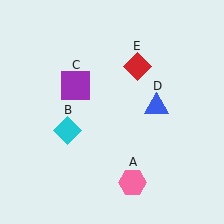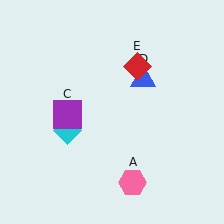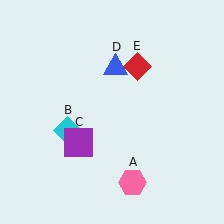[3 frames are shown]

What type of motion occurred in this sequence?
The purple square (object C), blue triangle (object D) rotated counterclockwise around the center of the scene.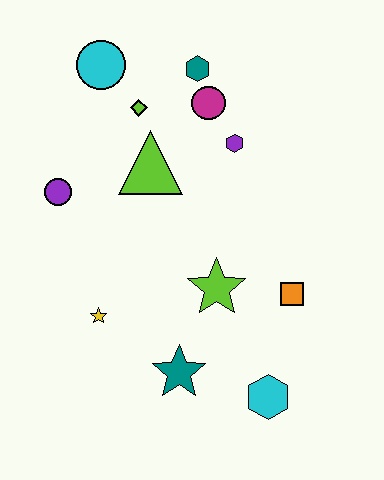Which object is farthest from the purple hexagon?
The cyan hexagon is farthest from the purple hexagon.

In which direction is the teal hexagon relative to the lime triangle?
The teal hexagon is above the lime triangle.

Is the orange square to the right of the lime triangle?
Yes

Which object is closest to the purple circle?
The lime triangle is closest to the purple circle.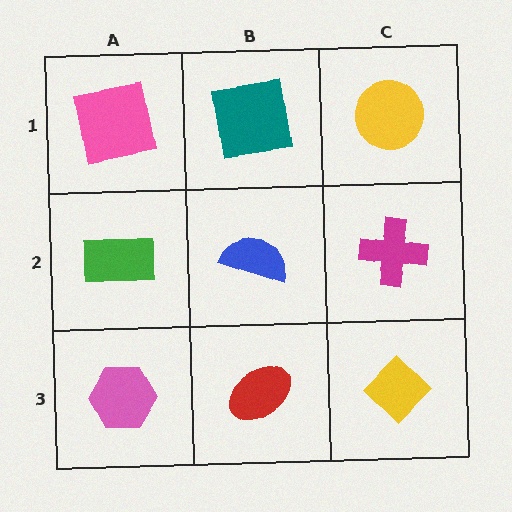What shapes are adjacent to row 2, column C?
A yellow circle (row 1, column C), a yellow diamond (row 3, column C), a blue semicircle (row 2, column B).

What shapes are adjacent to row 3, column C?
A magenta cross (row 2, column C), a red ellipse (row 3, column B).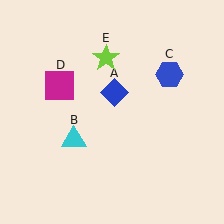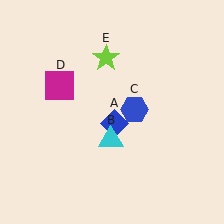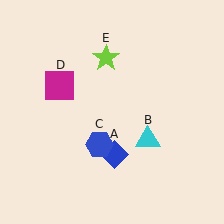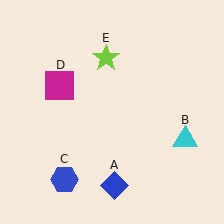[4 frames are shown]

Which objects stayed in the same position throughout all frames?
Magenta square (object D) and lime star (object E) remained stationary.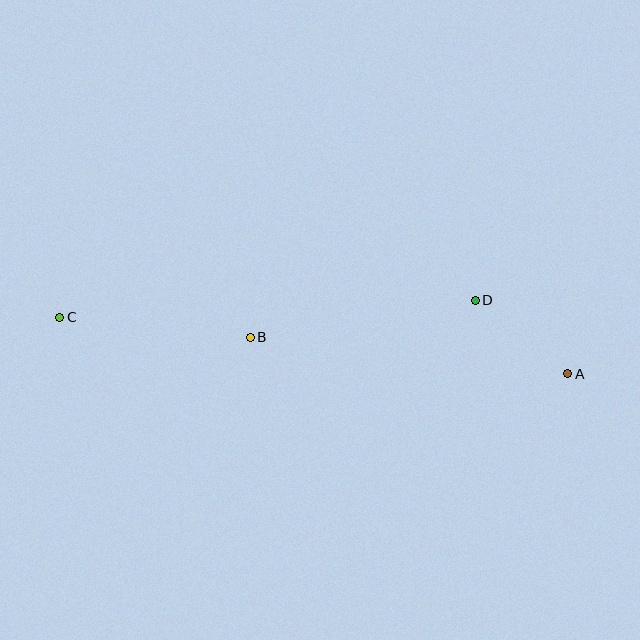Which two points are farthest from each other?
Points A and C are farthest from each other.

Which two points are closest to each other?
Points A and D are closest to each other.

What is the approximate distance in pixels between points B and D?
The distance between B and D is approximately 228 pixels.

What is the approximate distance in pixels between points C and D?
The distance between C and D is approximately 416 pixels.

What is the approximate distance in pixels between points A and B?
The distance between A and B is approximately 319 pixels.